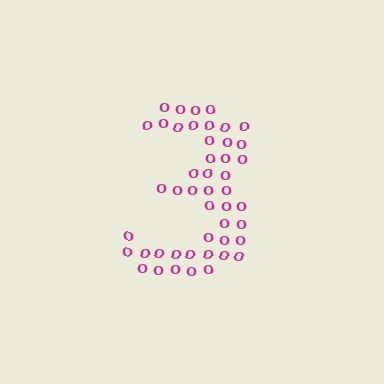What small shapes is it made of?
It is made of small letter O's.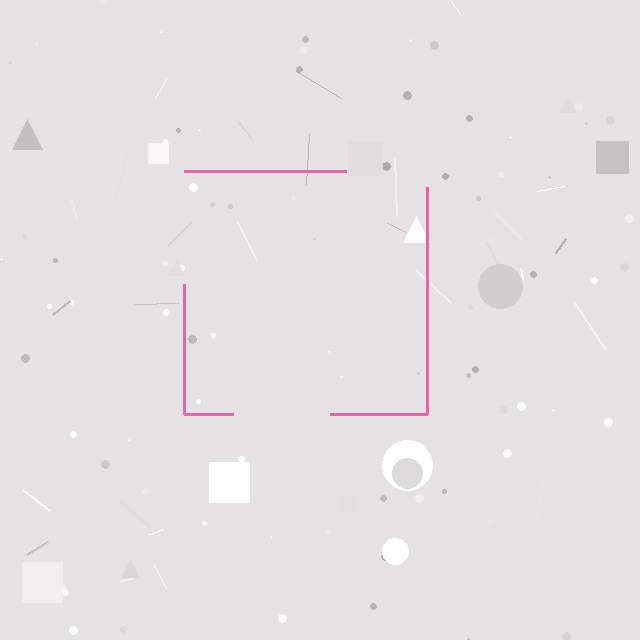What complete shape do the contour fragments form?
The contour fragments form a square.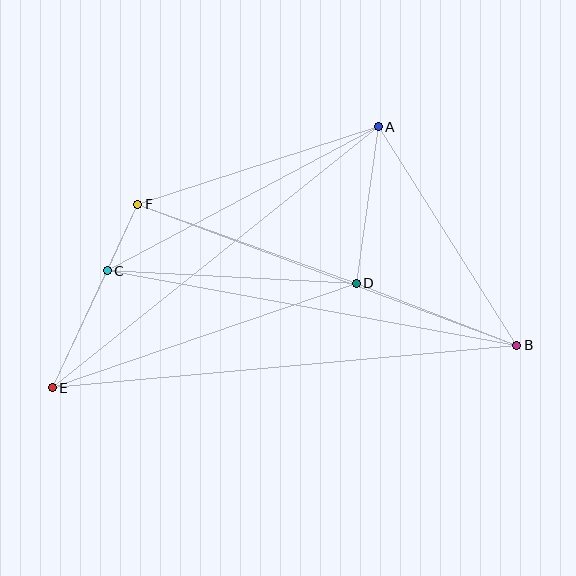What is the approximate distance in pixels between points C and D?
The distance between C and D is approximately 249 pixels.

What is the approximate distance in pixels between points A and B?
The distance between A and B is approximately 259 pixels.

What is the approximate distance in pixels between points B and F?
The distance between B and F is approximately 404 pixels.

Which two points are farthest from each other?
Points B and E are farthest from each other.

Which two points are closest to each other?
Points C and F are closest to each other.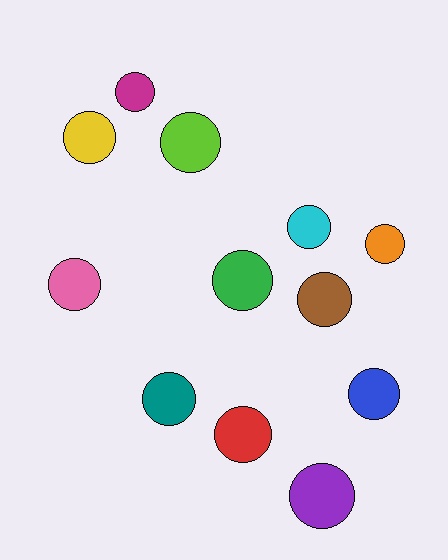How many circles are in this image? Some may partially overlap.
There are 12 circles.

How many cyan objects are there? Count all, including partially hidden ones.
There is 1 cyan object.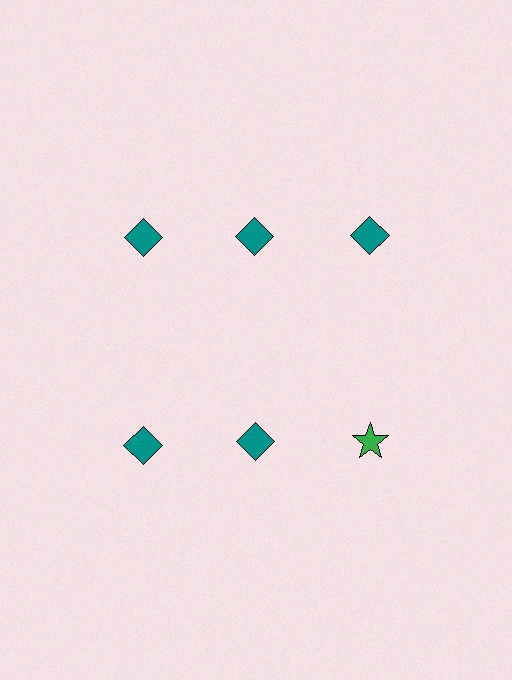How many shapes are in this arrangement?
There are 6 shapes arranged in a grid pattern.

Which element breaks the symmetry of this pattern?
The green star in the second row, center column breaks the symmetry. All other shapes are teal diamonds.